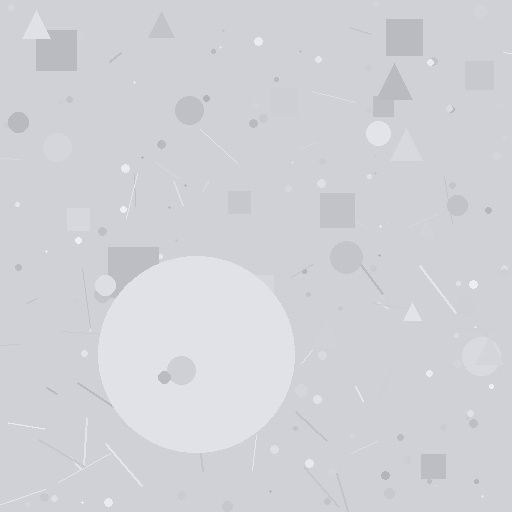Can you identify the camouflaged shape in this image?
The camouflaged shape is a circle.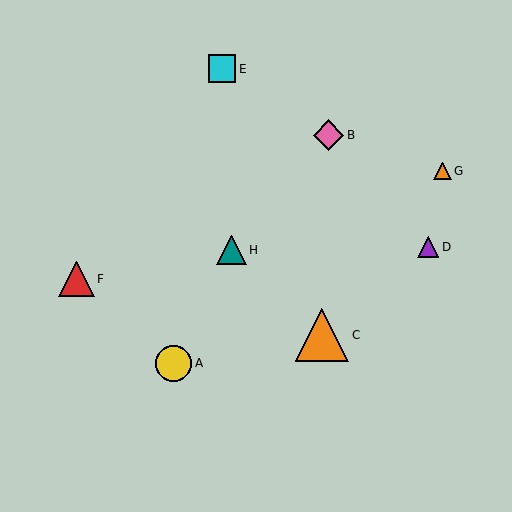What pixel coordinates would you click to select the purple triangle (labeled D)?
Click at (428, 247) to select the purple triangle D.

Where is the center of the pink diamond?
The center of the pink diamond is at (329, 135).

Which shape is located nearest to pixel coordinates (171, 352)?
The yellow circle (labeled A) at (174, 363) is nearest to that location.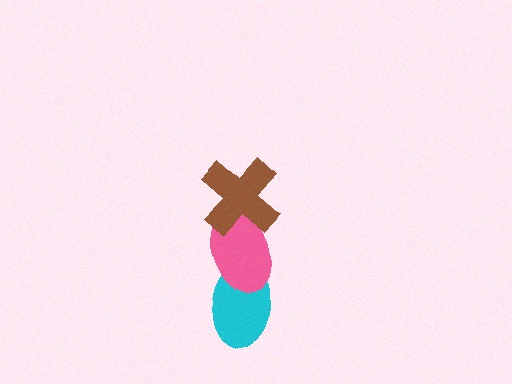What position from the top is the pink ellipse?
The pink ellipse is 2nd from the top.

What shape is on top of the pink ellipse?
The brown cross is on top of the pink ellipse.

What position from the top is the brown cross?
The brown cross is 1st from the top.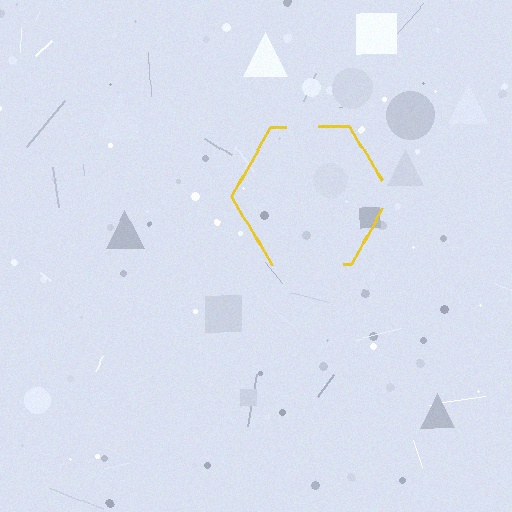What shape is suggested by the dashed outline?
The dashed outline suggests a hexagon.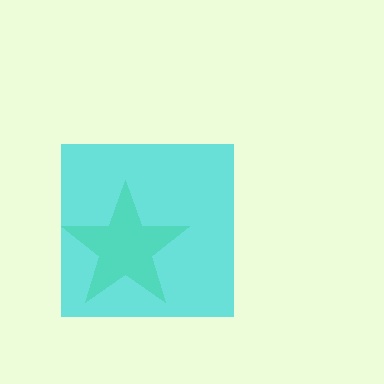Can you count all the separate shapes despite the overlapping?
Yes, there are 2 separate shapes.